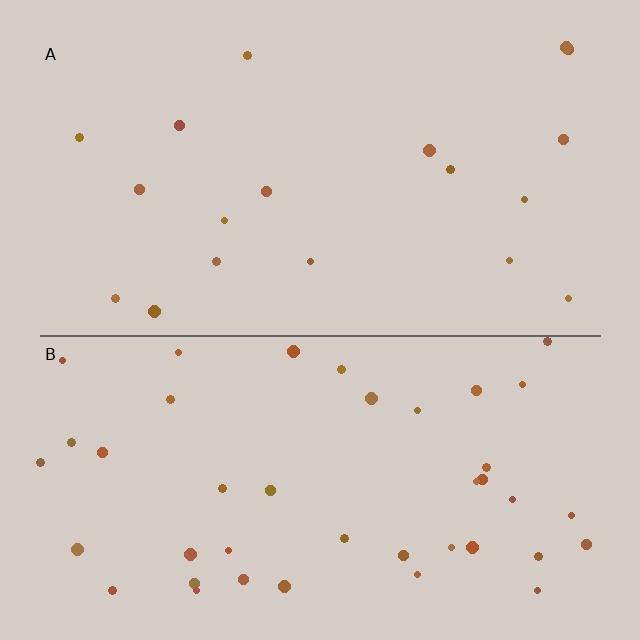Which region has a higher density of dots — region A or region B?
B (the bottom).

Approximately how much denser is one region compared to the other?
Approximately 2.2× — region B over region A.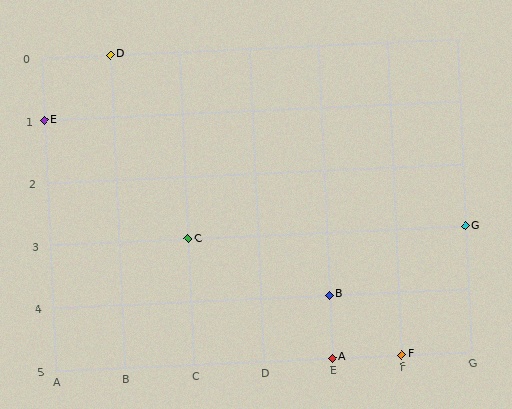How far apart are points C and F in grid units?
Points C and F are 3 columns and 2 rows apart (about 3.6 grid units diagonally).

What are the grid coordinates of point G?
Point G is at grid coordinates (G, 3).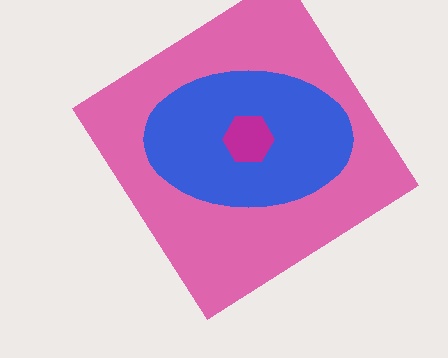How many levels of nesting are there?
3.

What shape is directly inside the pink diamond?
The blue ellipse.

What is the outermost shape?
The pink diamond.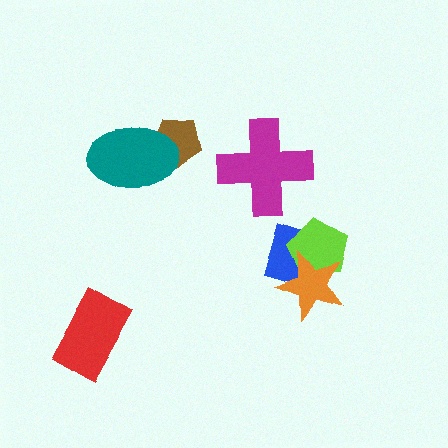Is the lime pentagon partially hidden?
Yes, it is partially covered by another shape.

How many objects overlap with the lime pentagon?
2 objects overlap with the lime pentagon.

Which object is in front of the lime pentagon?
The orange star is in front of the lime pentagon.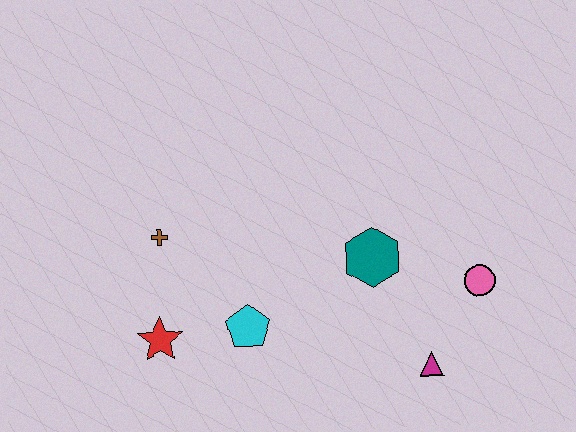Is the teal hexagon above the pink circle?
Yes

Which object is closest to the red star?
The cyan pentagon is closest to the red star.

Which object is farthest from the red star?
The pink circle is farthest from the red star.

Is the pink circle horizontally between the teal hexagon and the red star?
No